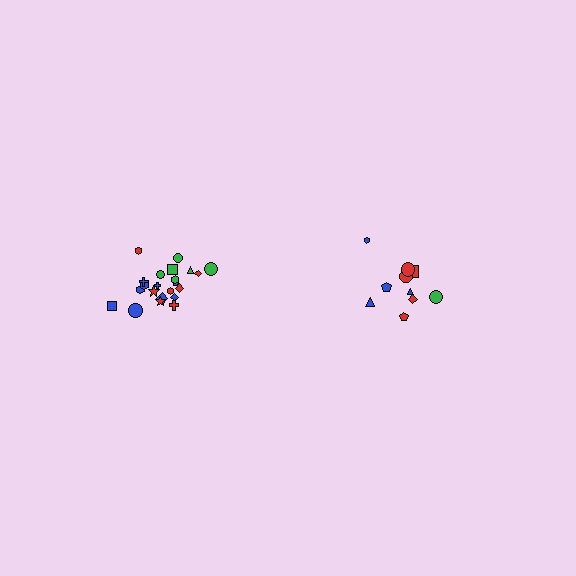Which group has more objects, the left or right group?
The left group.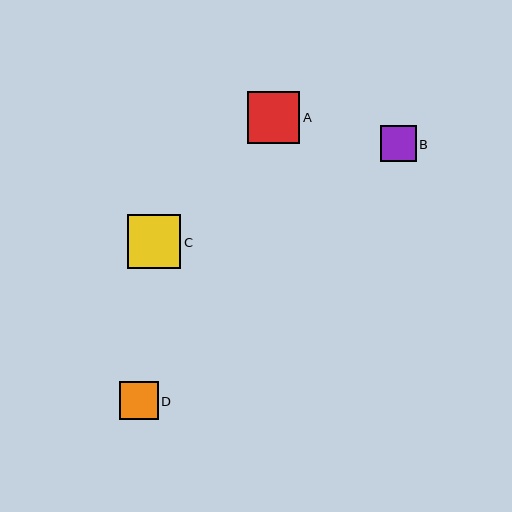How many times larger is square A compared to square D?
Square A is approximately 1.3 times the size of square D.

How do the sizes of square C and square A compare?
Square C and square A are approximately the same size.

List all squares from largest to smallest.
From largest to smallest: C, A, D, B.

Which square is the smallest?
Square B is the smallest with a size of approximately 36 pixels.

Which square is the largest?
Square C is the largest with a size of approximately 53 pixels.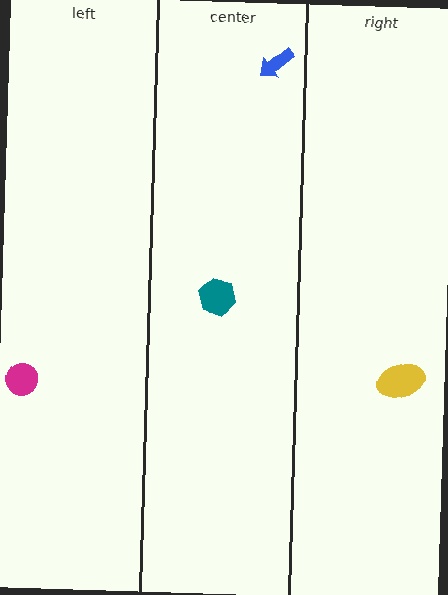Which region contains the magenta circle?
The left region.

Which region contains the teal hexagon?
The center region.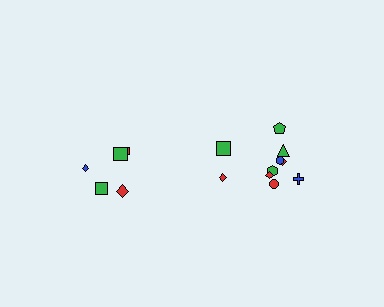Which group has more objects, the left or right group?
The right group.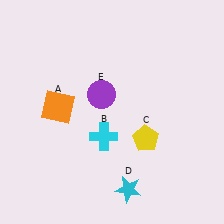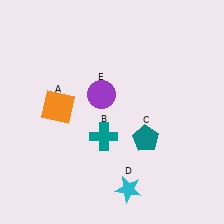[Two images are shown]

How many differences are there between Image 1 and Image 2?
There are 2 differences between the two images.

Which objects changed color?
B changed from cyan to teal. C changed from yellow to teal.